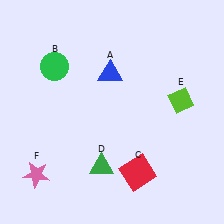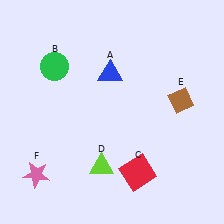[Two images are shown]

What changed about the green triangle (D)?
In Image 1, D is green. In Image 2, it changed to lime.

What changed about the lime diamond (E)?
In Image 1, E is lime. In Image 2, it changed to brown.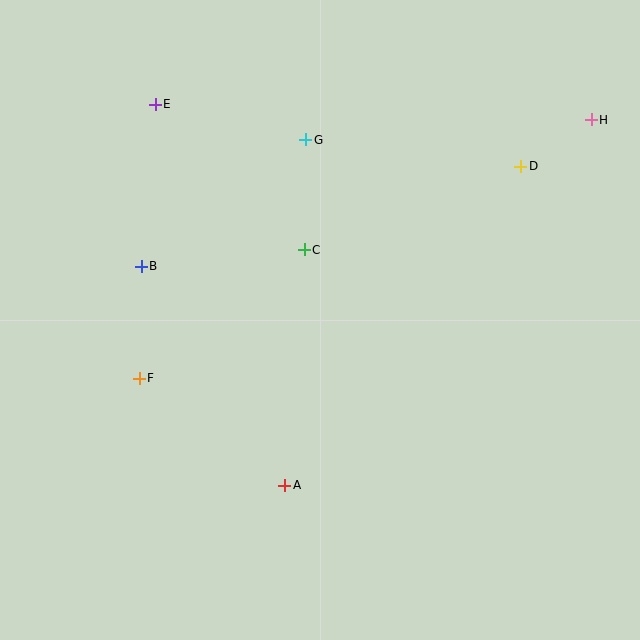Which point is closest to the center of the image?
Point C at (304, 250) is closest to the center.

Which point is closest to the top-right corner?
Point H is closest to the top-right corner.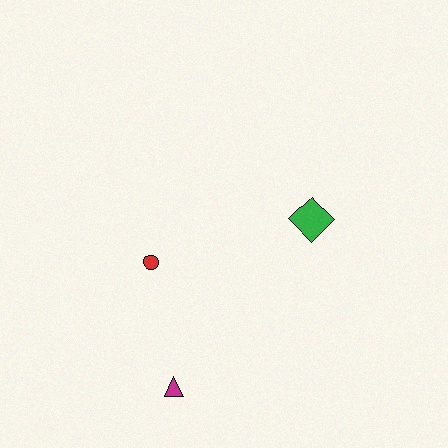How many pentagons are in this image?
There are no pentagons.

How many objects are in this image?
There are 3 objects.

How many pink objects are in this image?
There are no pink objects.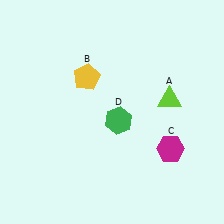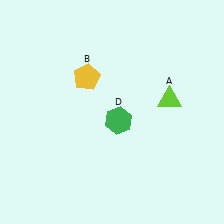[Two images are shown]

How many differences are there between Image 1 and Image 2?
There is 1 difference between the two images.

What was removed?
The magenta hexagon (C) was removed in Image 2.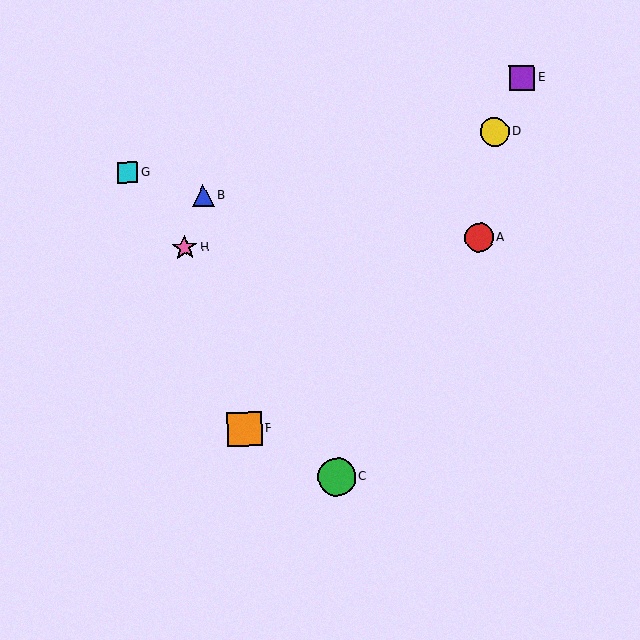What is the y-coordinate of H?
Object H is at y≈248.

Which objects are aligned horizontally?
Objects A, H are aligned horizontally.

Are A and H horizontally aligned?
Yes, both are at y≈238.